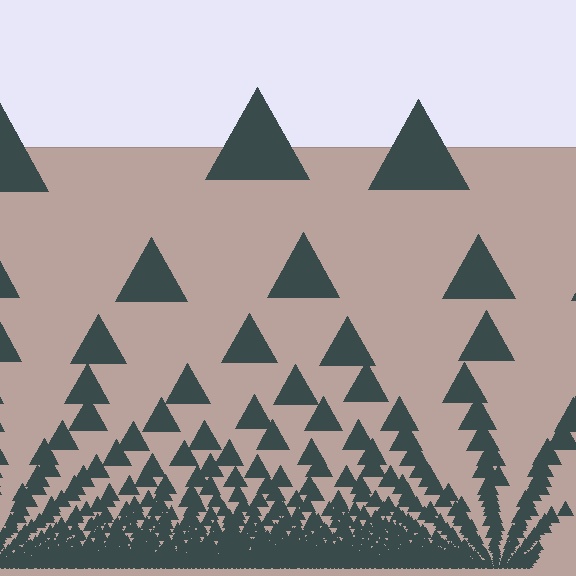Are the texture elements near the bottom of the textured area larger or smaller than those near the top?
Smaller. The gradient is inverted — elements near the bottom are smaller and denser.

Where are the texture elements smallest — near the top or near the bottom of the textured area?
Near the bottom.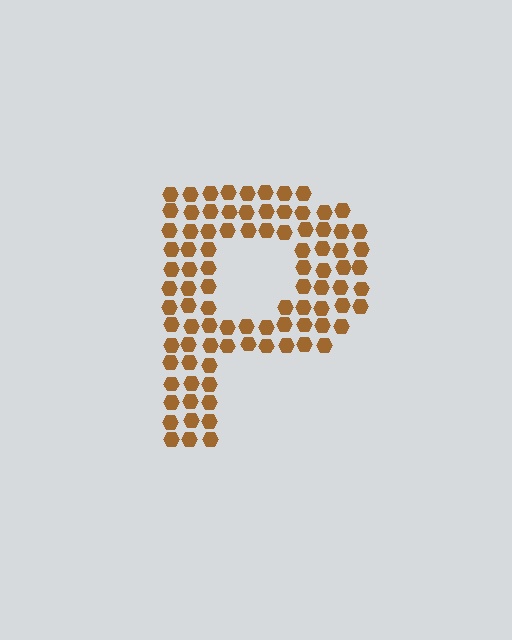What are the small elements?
The small elements are hexagons.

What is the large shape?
The large shape is the letter P.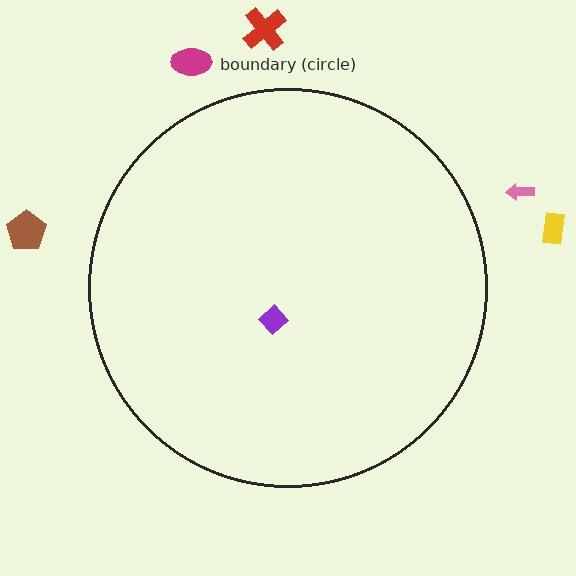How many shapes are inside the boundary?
1 inside, 5 outside.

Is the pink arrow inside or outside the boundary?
Outside.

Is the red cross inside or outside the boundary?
Outside.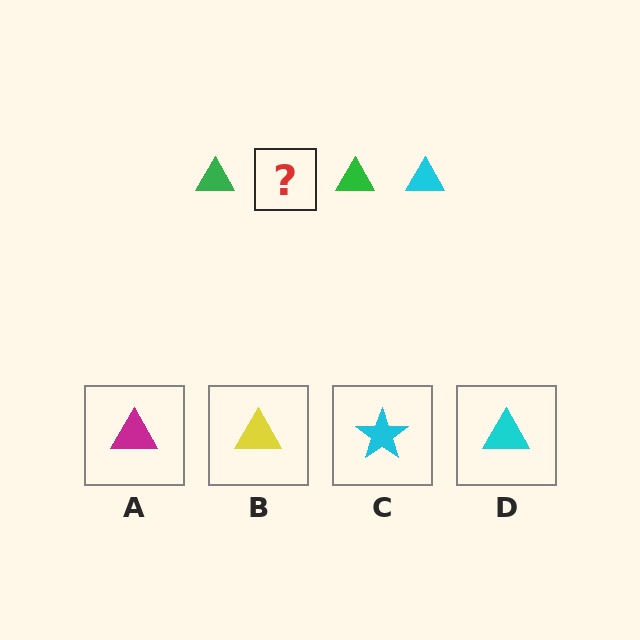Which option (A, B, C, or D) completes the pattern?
D.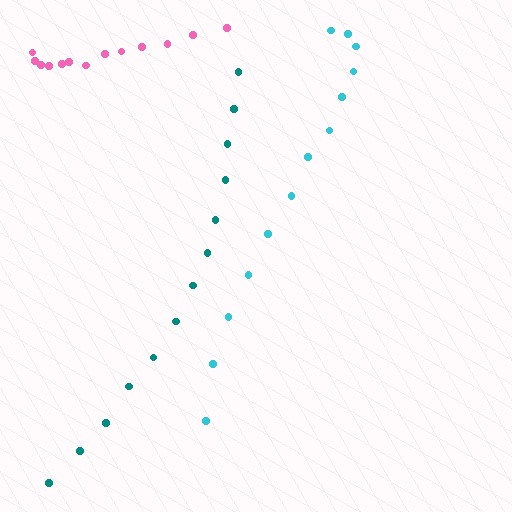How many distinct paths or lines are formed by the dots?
There are 3 distinct paths.